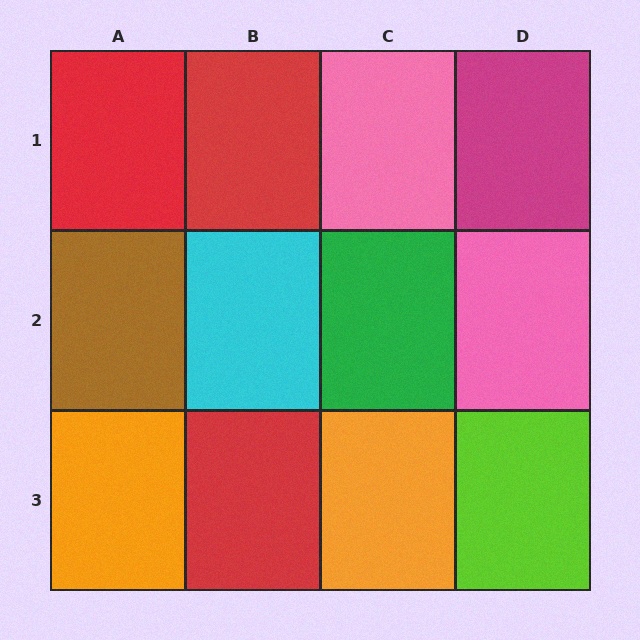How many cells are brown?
1 cell is brown.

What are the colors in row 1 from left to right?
Red, red, pink, magenta.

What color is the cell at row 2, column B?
Cyan.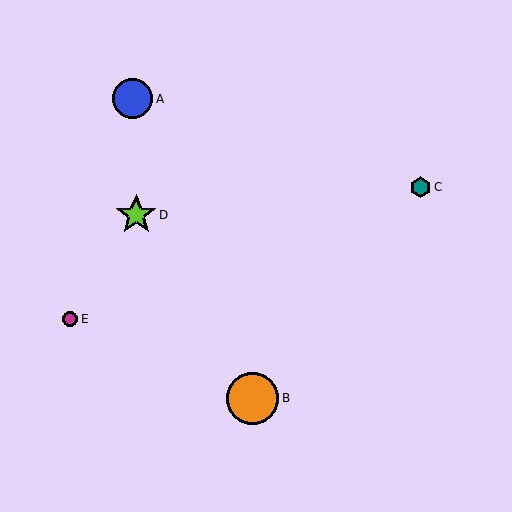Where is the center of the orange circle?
The center of the orange circle is at (253, 398).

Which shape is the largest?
The orange circle (labeled B) is the largest.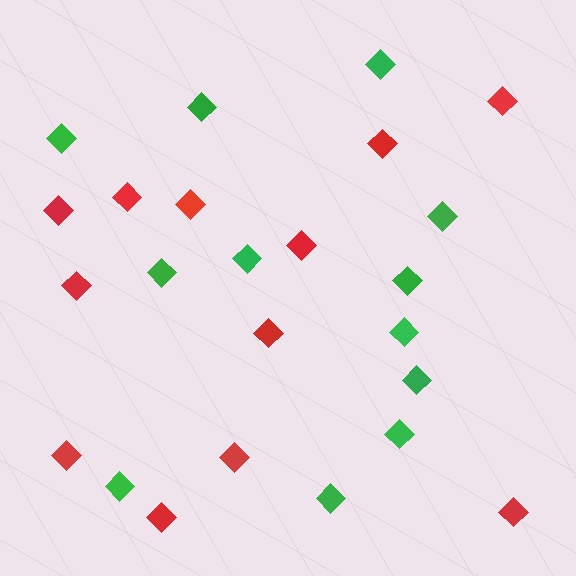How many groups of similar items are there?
There are 2 groups: one group of red diamonds (12) and one group of green diamonds (12).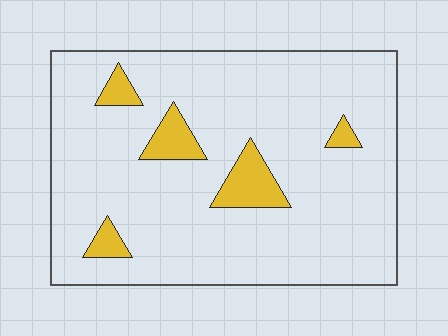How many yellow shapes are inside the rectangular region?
5.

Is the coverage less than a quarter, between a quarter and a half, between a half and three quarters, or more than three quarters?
Less than a quarter.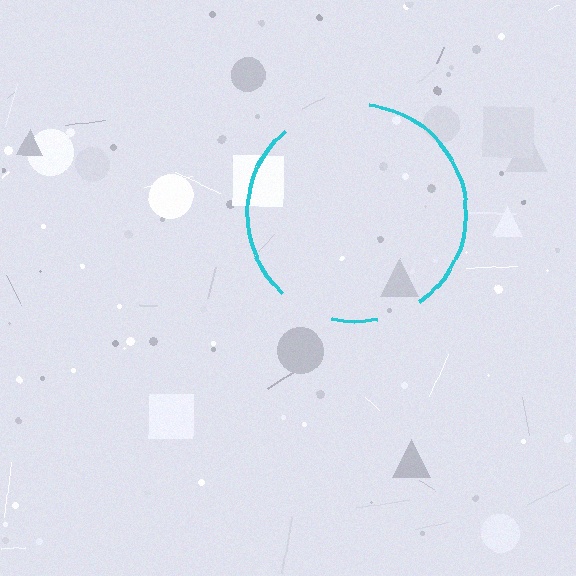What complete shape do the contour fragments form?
The contour fragments form a circle.